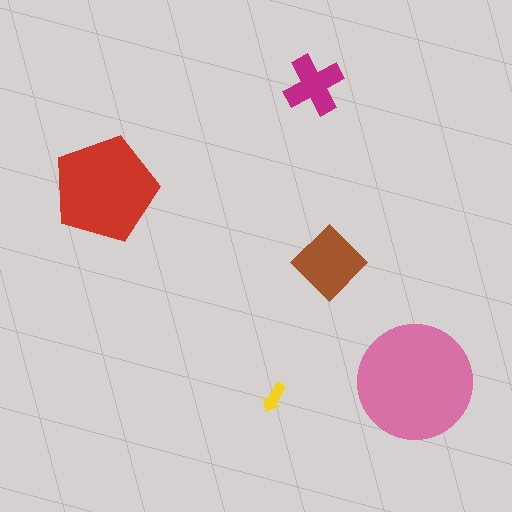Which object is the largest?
The pink circle.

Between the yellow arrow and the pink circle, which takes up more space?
The pink circle.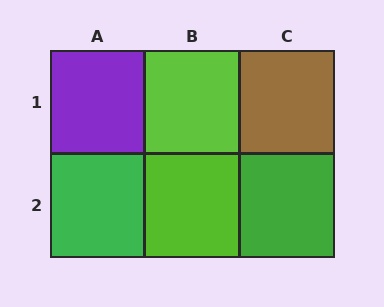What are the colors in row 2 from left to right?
Green, lime, green.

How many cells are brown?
1 cell is brown.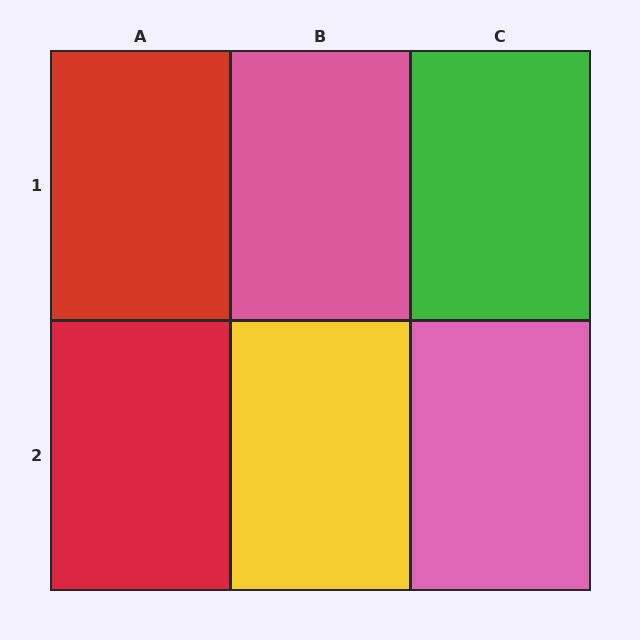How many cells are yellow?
1 cell is yellow.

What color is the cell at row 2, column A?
Red.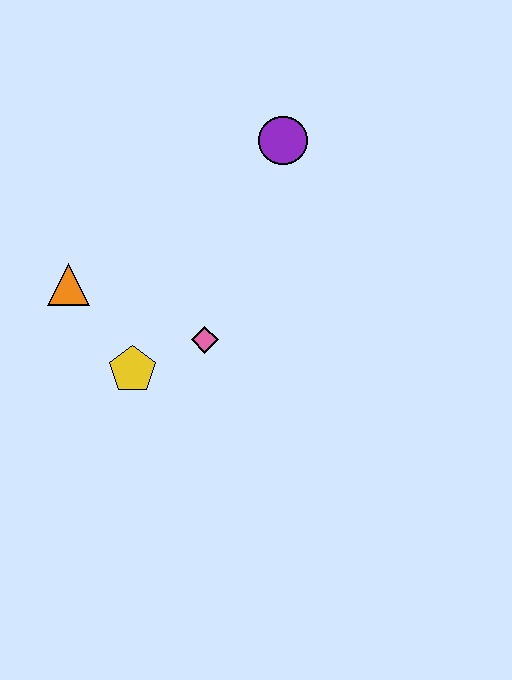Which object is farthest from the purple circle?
The yellow pentagon is farthest from the purple circle.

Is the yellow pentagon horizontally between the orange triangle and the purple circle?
Yes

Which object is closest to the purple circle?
The pink diamond is closest to the purple circle.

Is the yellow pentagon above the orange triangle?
No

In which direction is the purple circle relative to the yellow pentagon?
The purple circle is above the yellow pentagon.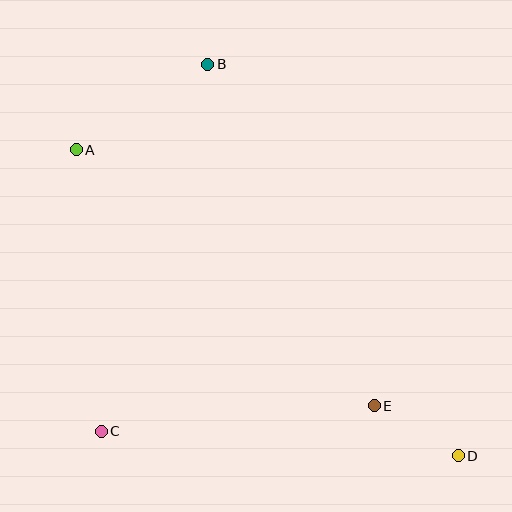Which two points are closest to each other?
Points D and E are closest to each other.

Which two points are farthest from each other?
Points A and D are farthest from each other.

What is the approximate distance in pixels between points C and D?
The distance between C and D is approximately 358 pixels.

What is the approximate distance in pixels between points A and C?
The distance between A and C is approximately 282 pixels.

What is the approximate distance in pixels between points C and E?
The distance between C and E is approximately 274 pixels.